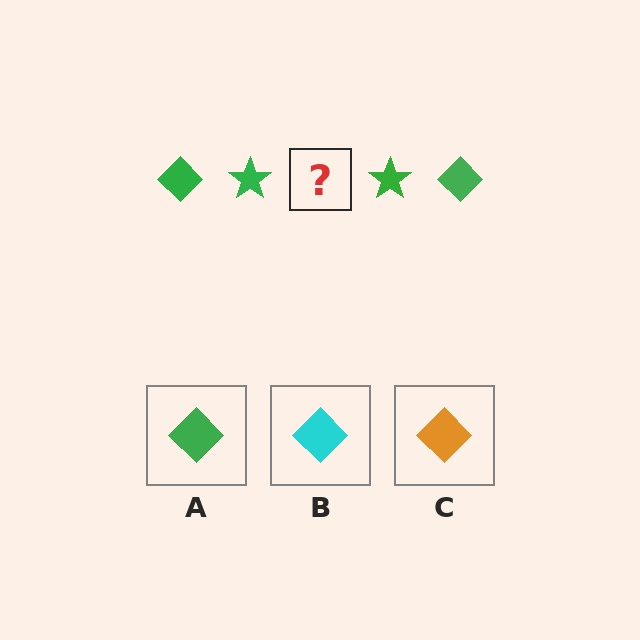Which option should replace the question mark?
Option A.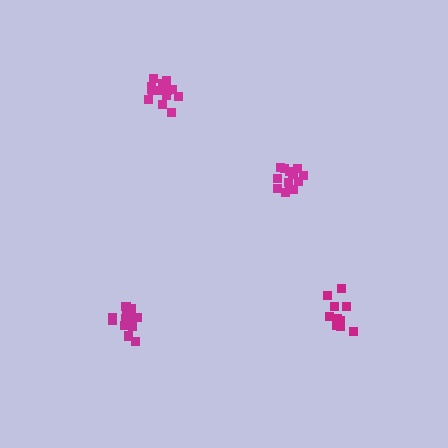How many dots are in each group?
Group 1: 15 dots, Group 2: 10 dots, Group 3: 13 dots, Group 4: 16 dots (54 total).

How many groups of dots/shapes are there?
There are 4 groups.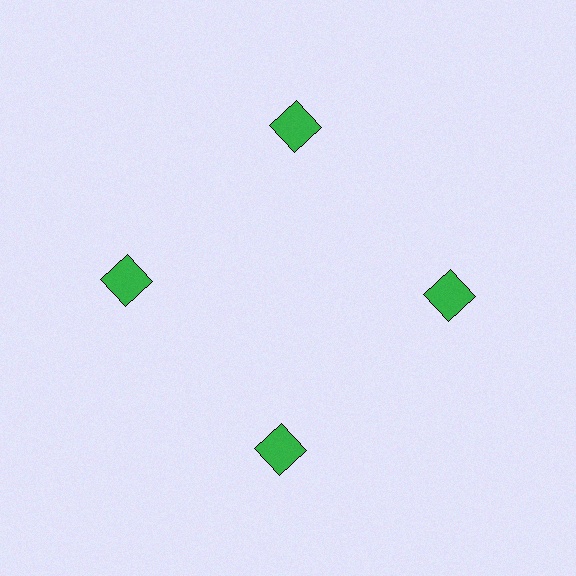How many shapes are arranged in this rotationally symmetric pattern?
There are 4 shapes, arranged in 4 groups of 1.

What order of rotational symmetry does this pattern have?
This pattern has 4-fold rotational symmetry.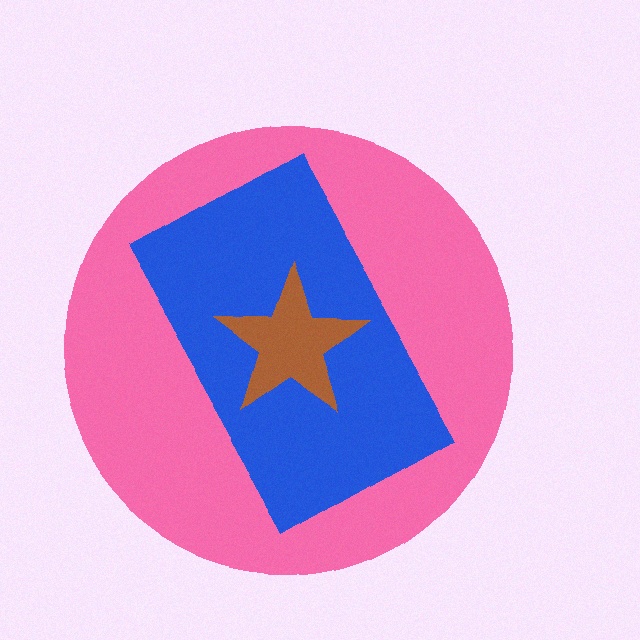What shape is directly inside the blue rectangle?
The brown star.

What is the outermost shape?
The pink circle.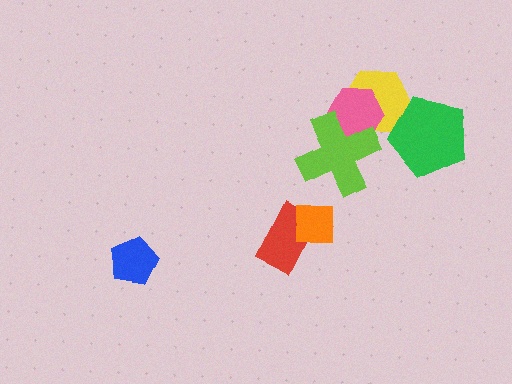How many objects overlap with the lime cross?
2 objects overlap with the lime cross.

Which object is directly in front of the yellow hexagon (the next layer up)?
The green pentagon is directly in front of the yellow hexagon.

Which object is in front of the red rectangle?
The orange square is in front of the red rectangle.